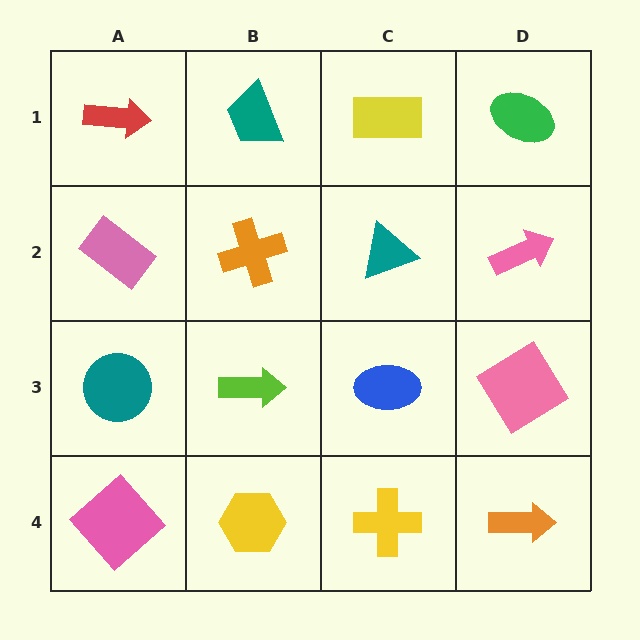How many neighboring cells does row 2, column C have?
4.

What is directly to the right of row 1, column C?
A green ellipse.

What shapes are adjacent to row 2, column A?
A red arrow (row 1, column A), a teal circle (row 3, column A), an orange cross (row 2, column B).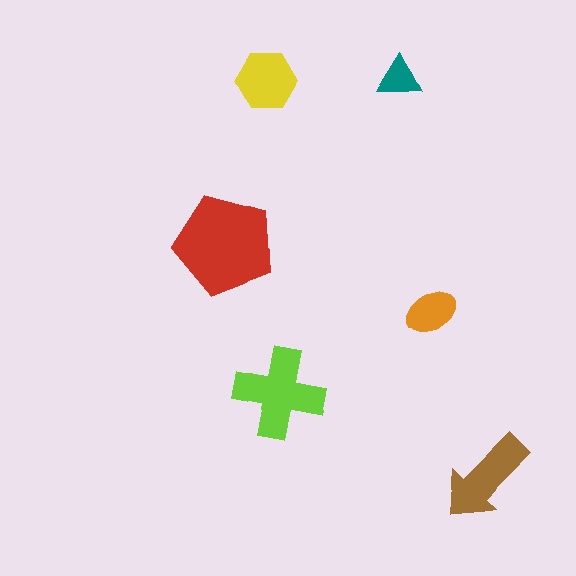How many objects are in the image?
There are 6 objects in the image.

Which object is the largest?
The red pentagon.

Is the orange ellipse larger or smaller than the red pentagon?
Smaller.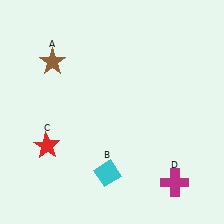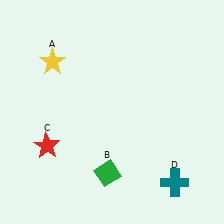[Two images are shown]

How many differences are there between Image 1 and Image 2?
There are 3 differences between the two images.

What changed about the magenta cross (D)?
In Image 1, D is magenta. In Image 2, it changed to teal.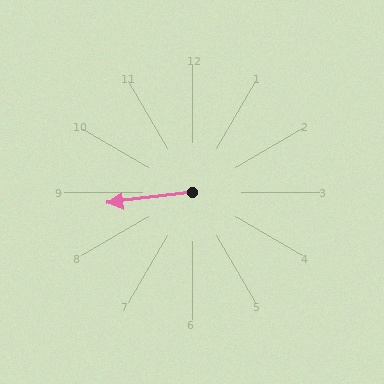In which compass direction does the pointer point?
West.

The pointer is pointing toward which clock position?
Roughly 9 o'clock.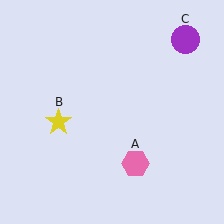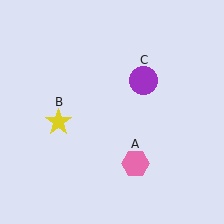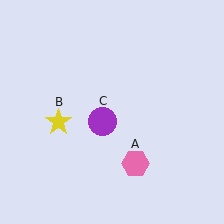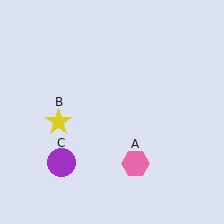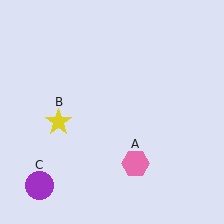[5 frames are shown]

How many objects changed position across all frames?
1 object changed position: purple circle (object C).